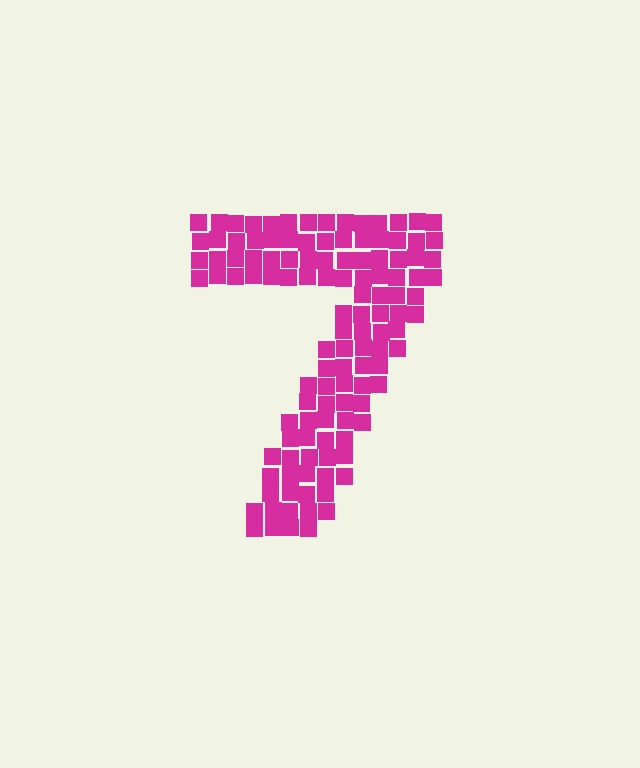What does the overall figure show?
The overall figure shows the digit 7.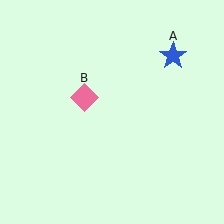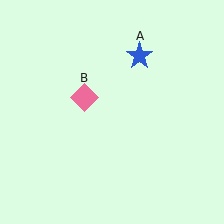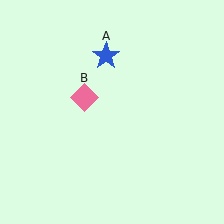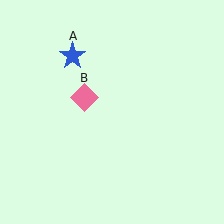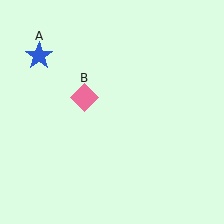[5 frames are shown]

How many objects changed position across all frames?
1 object changed position: blue star (object A).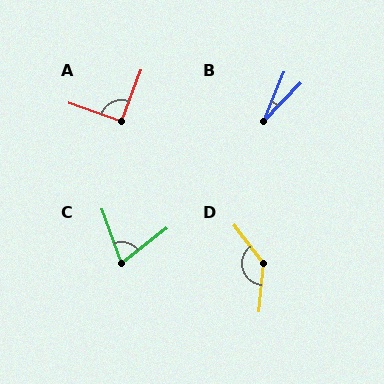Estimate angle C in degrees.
Approximately 71 degrees.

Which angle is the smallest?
B, at approximately 21 degrees.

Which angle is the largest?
D, at approximately 137 degrees.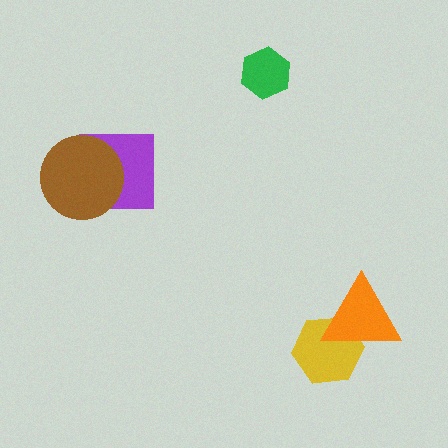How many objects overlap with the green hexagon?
0 objects overlap with the green hexagon.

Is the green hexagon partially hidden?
No, no other shape covers it.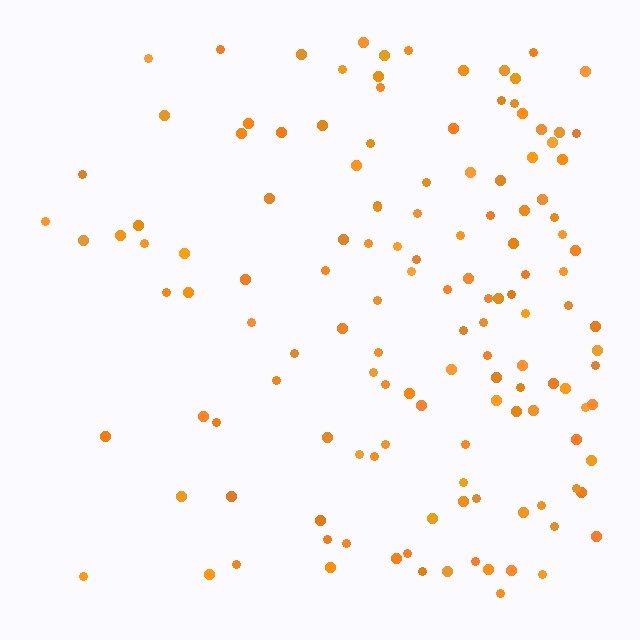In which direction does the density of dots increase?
From left to right, with the right side densest.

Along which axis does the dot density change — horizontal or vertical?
Horizontal.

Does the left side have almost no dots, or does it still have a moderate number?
Still a moderate number, just noticeably fewer than the right.